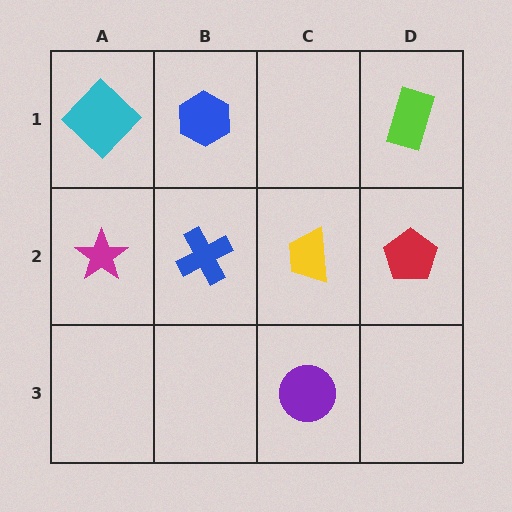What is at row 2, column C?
A yellow trapezoid.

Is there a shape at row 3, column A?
No, that cell is empty.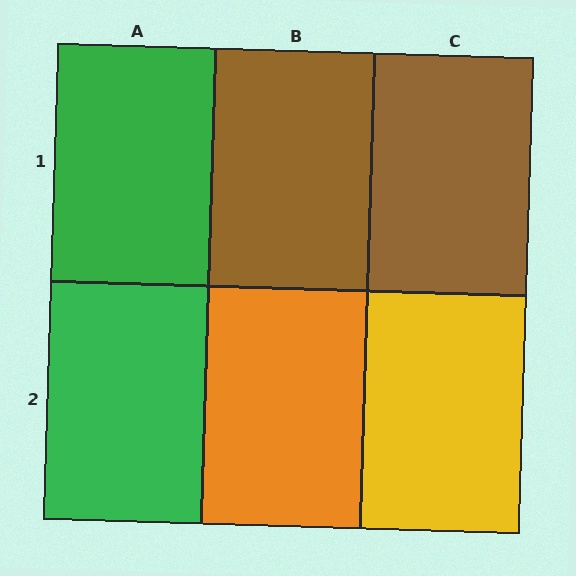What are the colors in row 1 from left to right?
Green, brown, brown.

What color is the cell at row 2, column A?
Green.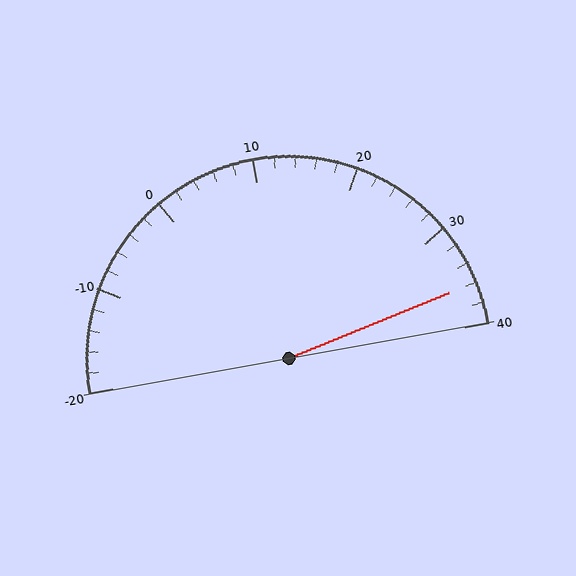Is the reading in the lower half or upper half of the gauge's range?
The reading is in the upper half of the range (-20 to 40).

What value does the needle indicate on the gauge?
The needle indicates approximately 36.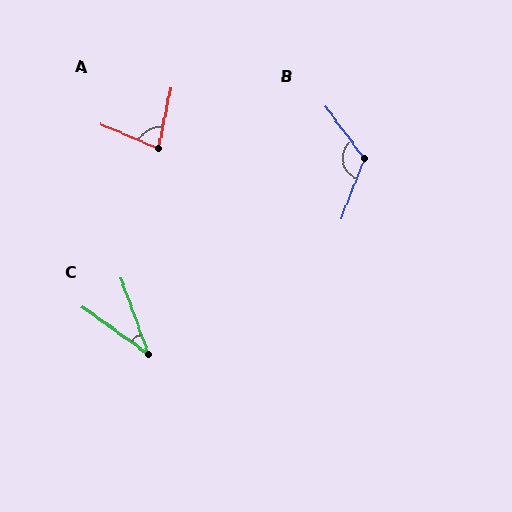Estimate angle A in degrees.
Approximately 78 degrees.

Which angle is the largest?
B, at approximately 122 degrees.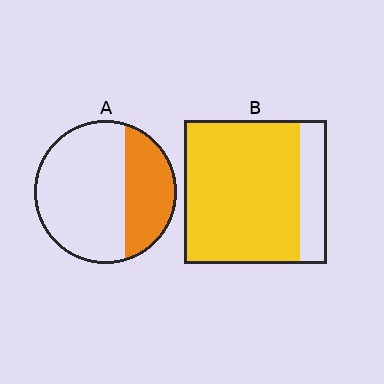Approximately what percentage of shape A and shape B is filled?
A is approximately 35% and B is approximately 80%.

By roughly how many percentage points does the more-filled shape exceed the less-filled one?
By roughly 50 percentage points (B over A).